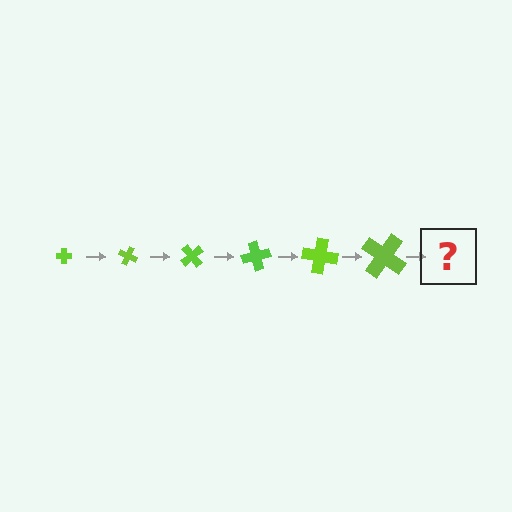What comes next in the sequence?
The next element should be a cross, larger than the previous one and rotated 150 degrees from the start.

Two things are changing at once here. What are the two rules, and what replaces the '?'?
The two rules are that the cross grows larger each step and it rotates 25 degrees each step. The '?' should be a cross, larger than the previous one and rotated 150 degrees from the start.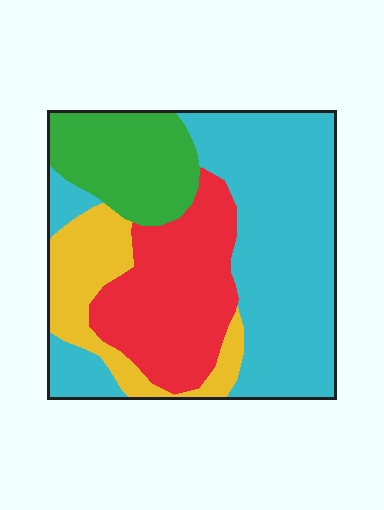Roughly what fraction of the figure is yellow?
Yellow covers about 15% of the figure.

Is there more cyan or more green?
Cyan.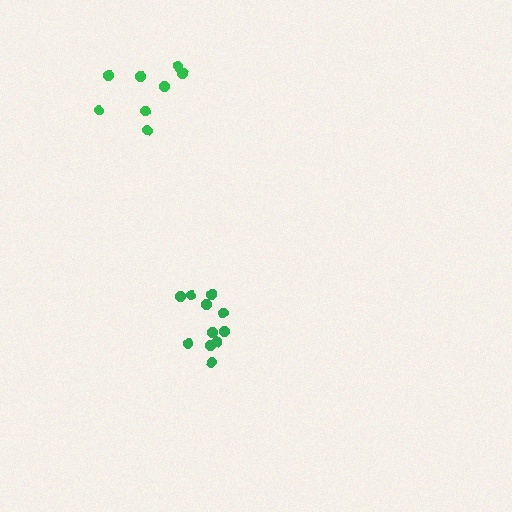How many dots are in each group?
Group 1: 11 dots, Group 2: 8 dots (19 total).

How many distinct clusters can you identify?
There are 2 distinct clusters.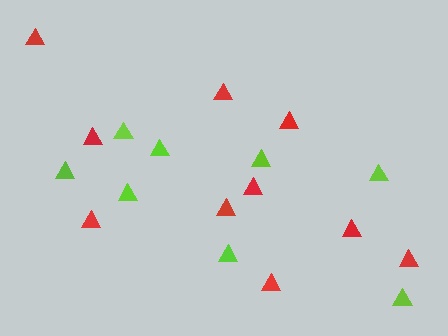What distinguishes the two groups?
There are 2 groups: one group of red triangles (10) and one group of lime triangles (8).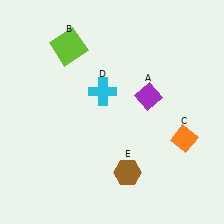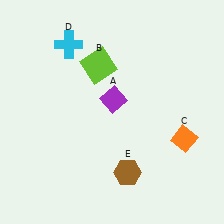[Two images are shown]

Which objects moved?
The objects that moved are: the purple diamond (A), the lime square (B), the cyan cross (D).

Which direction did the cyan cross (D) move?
The cyan cross (D) moved up.